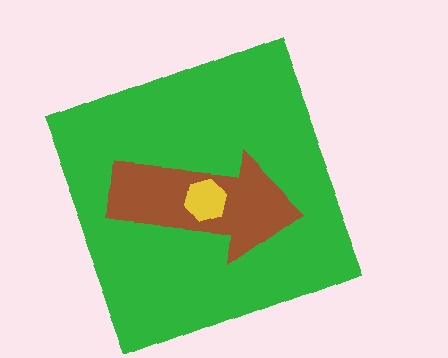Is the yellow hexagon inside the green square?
Yes.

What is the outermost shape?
The green square.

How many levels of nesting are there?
3.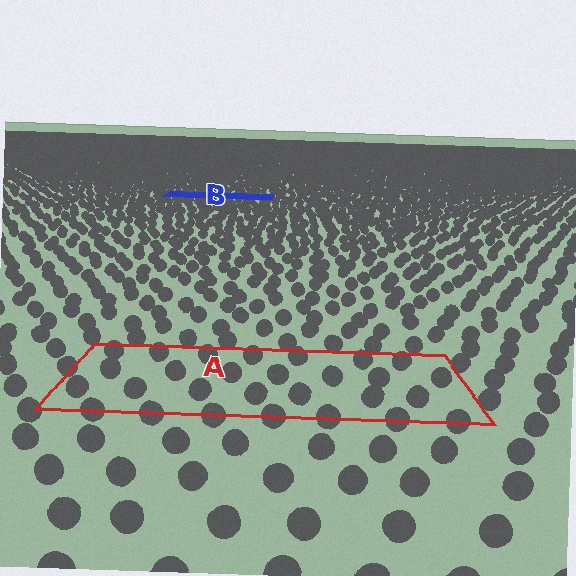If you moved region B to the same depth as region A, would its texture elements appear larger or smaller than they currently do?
They would appear larger. At a closer depth, the same texture elements are projected at a bigger on-screen size.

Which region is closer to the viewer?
Region A is closer. The texture elements there are larger and more spread out.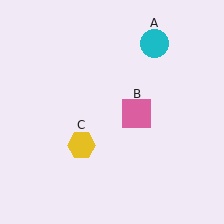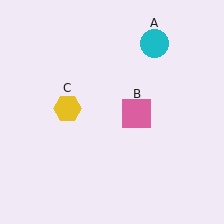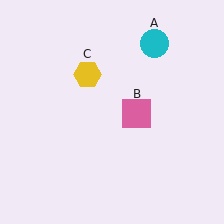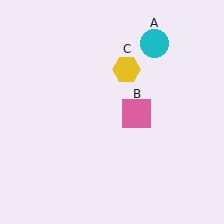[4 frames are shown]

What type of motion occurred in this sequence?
The yellow hexagon (object C) rotated clockwise around the center of the scene.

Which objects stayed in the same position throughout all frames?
Cyan circle (object A) and pink square (object B) remained stationary.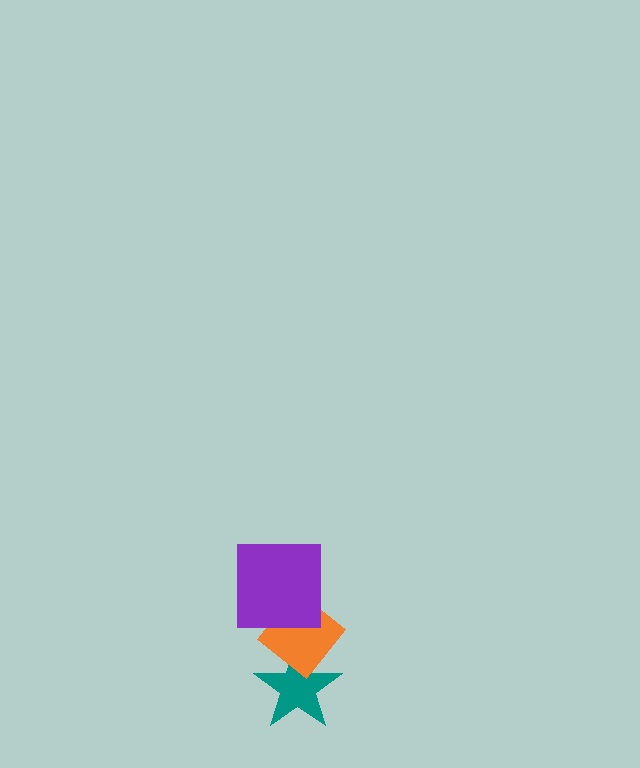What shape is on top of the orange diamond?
The purple square is on top of the orange diamond.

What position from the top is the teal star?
The teal star is 3rd from the top.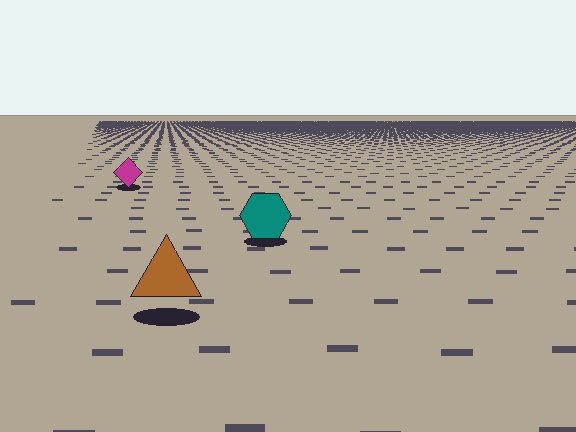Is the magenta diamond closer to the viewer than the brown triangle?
No. The brown triangle is closer — you can tell from the texture gradient: the ground texture is coarser near it.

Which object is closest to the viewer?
The brown triangle is closest. The texture marks near it are larger and more spread out.